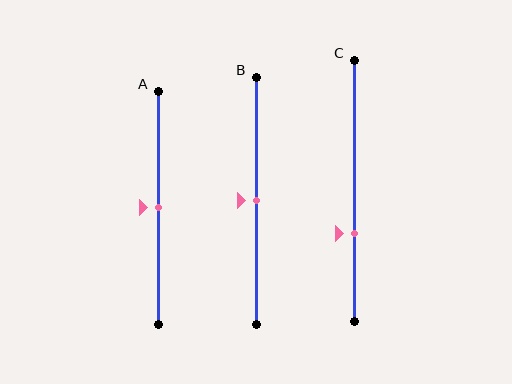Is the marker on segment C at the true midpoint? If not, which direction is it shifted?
No, the marker on segment C is shifted downward by about 16% of the segment length.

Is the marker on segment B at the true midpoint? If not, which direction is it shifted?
Yes, the marker on segment B is at the true midpoint.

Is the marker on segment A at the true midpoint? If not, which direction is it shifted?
Yes, the marker on segment A is at the true midpoint.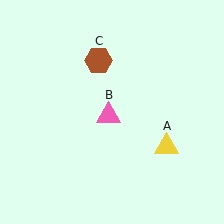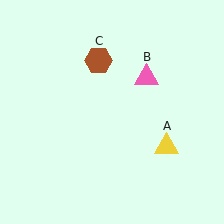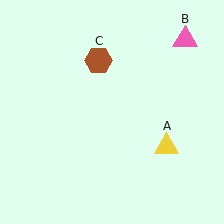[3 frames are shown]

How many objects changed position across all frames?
1 object changed position: pink triangle (object B).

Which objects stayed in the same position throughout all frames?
Yellow triangle (object A) and brown hexagon (object C) remained stationary.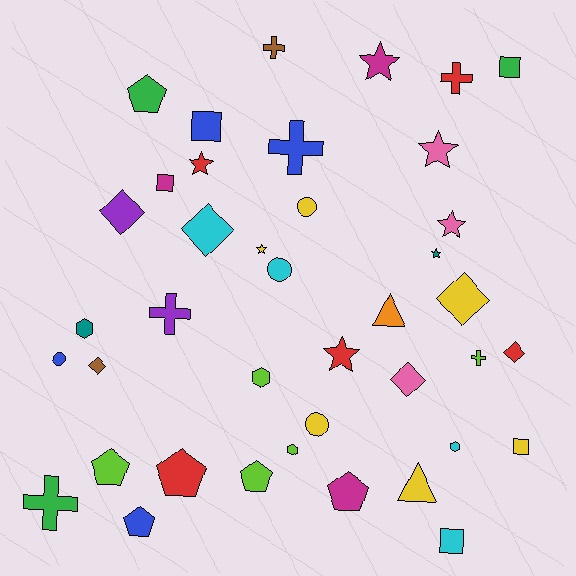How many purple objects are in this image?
There are 2 purple objects.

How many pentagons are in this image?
There are 6 pentagons.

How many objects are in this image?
There are 40 objects.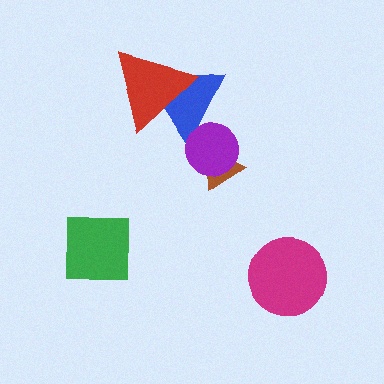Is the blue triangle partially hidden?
Yes, it is partially covered by another shape.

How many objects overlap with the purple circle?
2 objects overlap with the purple circle.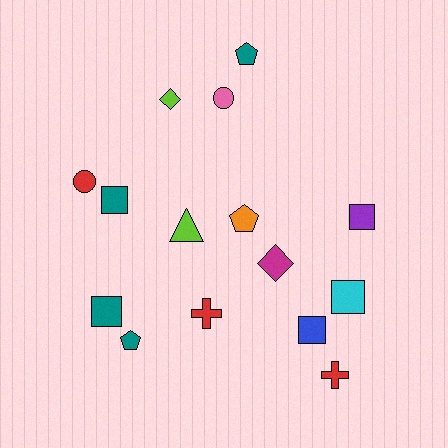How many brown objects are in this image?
There are no brown objects.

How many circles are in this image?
There are 2 circles.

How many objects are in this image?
There are 15 objects.